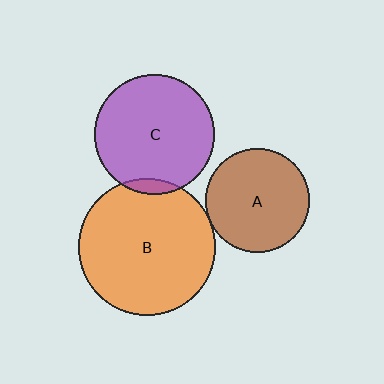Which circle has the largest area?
Circle B (orange).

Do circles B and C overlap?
Yes.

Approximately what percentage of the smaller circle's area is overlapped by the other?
Approximately 5%.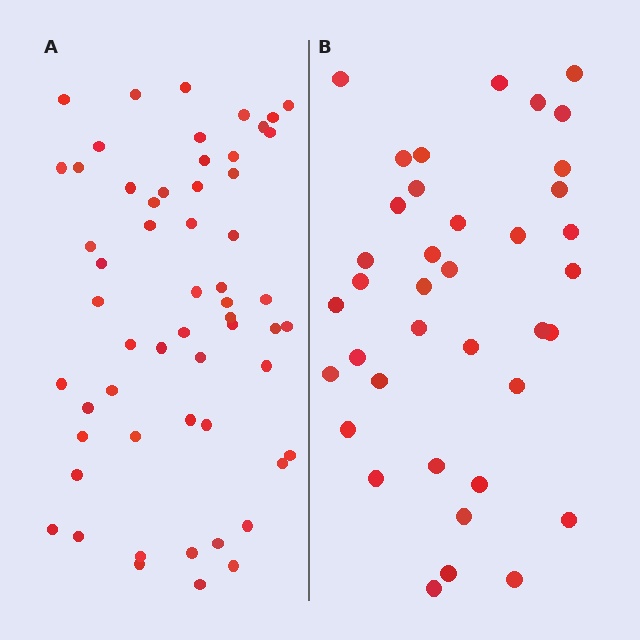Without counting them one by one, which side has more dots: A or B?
Region A (the left region) has more dots.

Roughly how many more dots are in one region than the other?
Region A has approximately 20 more dots than region B.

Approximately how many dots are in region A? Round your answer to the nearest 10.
About 60 dots. (The exact count is 57, which rounds to 60.)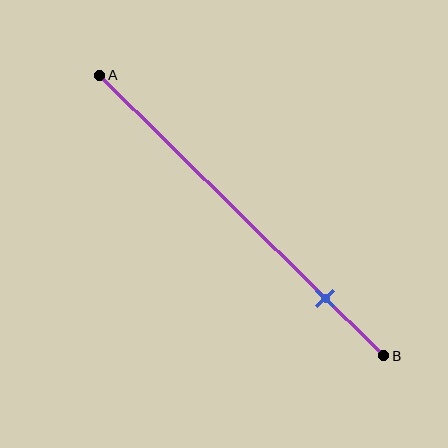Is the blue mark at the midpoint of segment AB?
No, the mark is at about 80% from A, not at the 50% midpoint.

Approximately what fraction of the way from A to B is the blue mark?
The blue mark is approximately 80% of the way from A to B.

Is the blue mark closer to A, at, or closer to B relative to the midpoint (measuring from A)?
The blue mark is closer to point B than the midpoint of segment AB.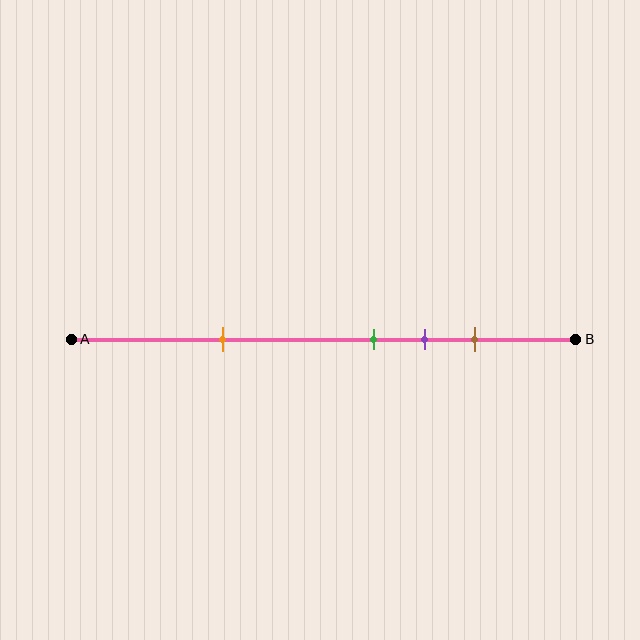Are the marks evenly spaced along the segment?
No, the marks are not evenly spaced.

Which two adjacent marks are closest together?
The green and purple marks are the closest adjacent pair.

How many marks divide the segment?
There are 4 marks dividing the segment.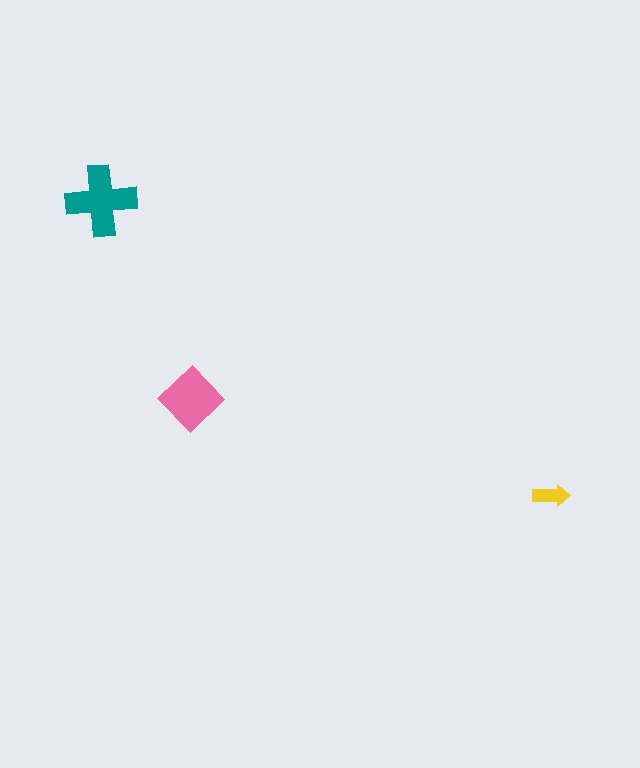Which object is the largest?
The teal cross.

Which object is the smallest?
The yellow arrow.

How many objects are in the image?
There are 3 objects in the image.